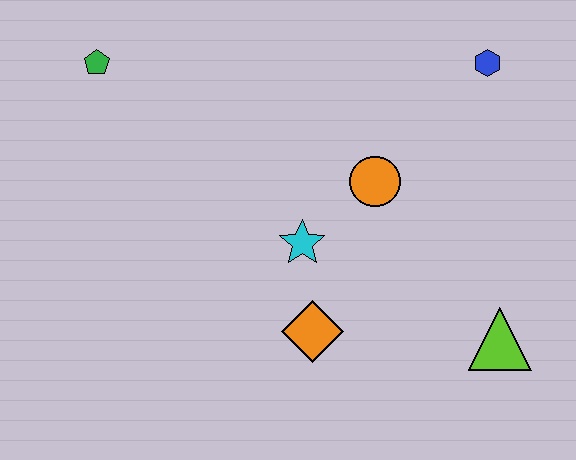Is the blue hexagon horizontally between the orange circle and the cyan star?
No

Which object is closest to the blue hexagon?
The orange circle is closest to the blue hexagon.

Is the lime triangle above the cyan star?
No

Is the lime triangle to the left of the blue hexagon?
No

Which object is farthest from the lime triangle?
The green pentagon is farthest from the lime triangle.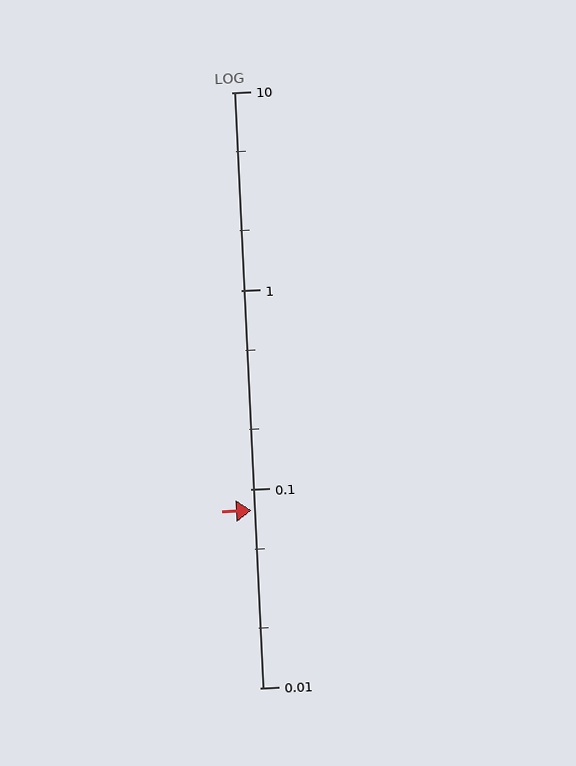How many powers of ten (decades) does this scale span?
The scale spans 3 decades, from 0.01 to 10.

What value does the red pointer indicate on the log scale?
The pointer indicates approximately 0.078.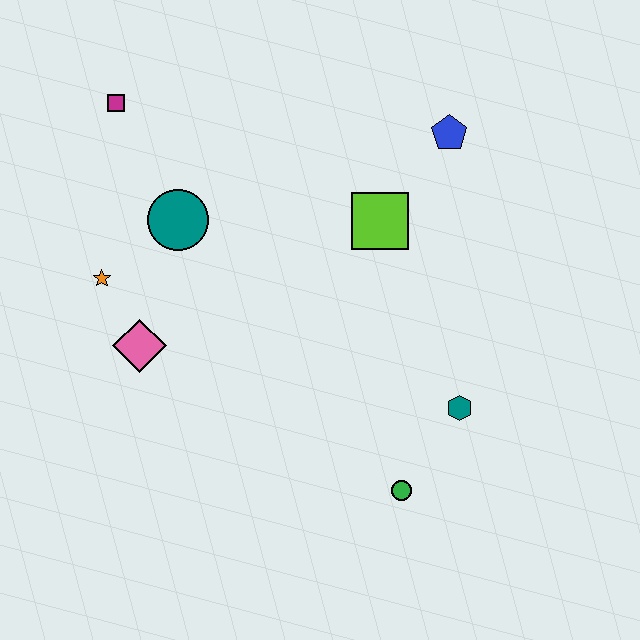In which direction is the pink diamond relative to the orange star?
The pink diamond is below the orange star.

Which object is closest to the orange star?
The pink diamond is closest to the orange star.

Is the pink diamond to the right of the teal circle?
No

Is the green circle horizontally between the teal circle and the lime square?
No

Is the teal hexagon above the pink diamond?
No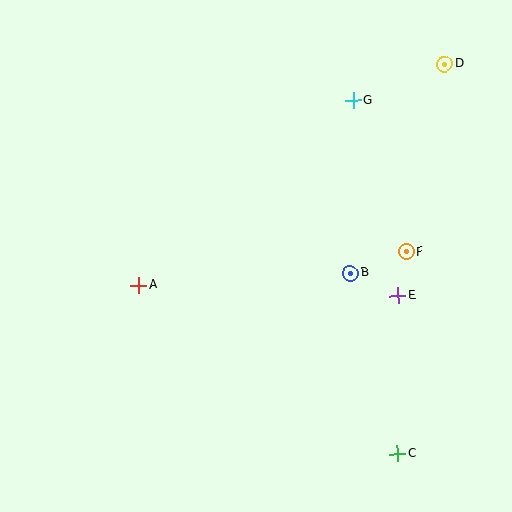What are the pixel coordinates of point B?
Point B is at (350, 273).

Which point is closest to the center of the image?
Point B at (350, 273) is closest to the center.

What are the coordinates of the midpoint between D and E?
The midpoint between D and E is at (421, 180).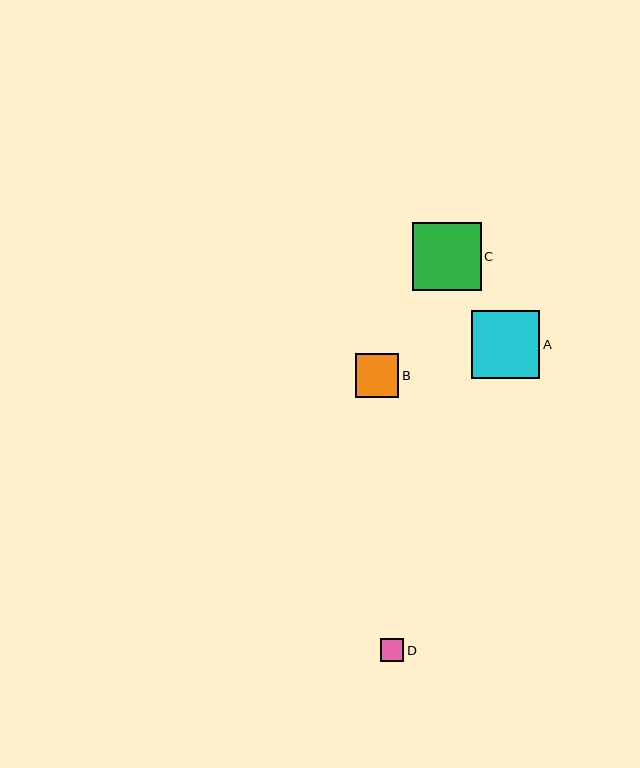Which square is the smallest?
Square D is the smallest with a size of approximately 23 pixels.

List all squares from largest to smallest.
From largest to smallest: C, A, B, D.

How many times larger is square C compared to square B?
Square C is approximately 1.6 times the size of square B.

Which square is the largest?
Square C is the largest with a size of approximately 68 pixels.